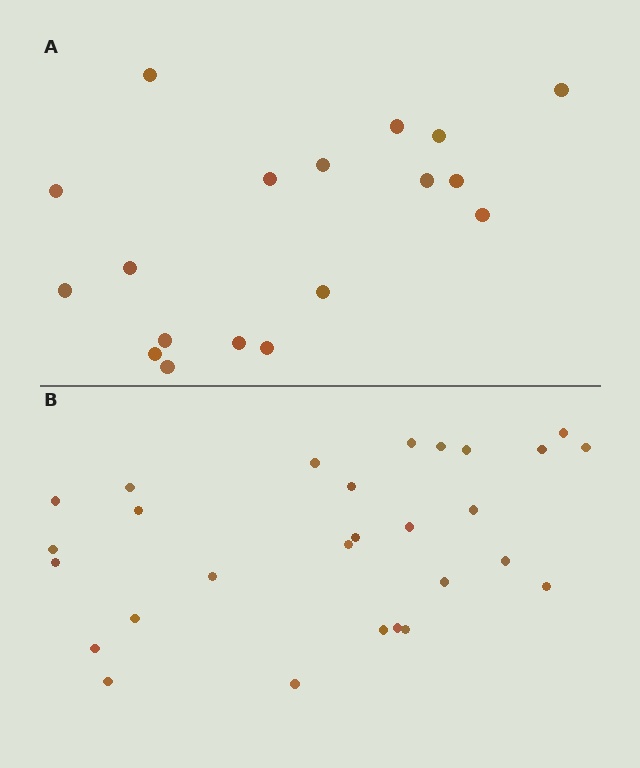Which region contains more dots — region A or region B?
Region B (the bottom region) has more dots.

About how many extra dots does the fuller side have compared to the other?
Region B has roughly 10 or so more dots than region A.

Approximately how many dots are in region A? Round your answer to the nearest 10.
About 20 dots. (The exact count is 18, which rounds to 20.)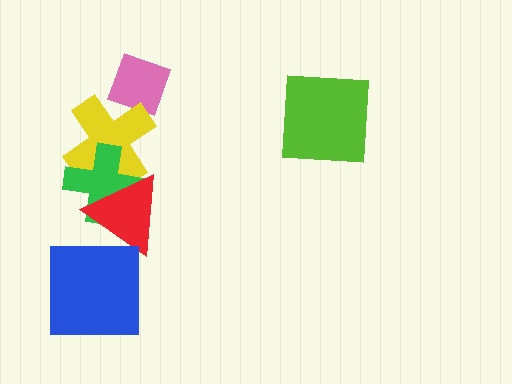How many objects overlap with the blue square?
0 objects overlap with the blue square.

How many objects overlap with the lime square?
0 objects overlap with the lime square.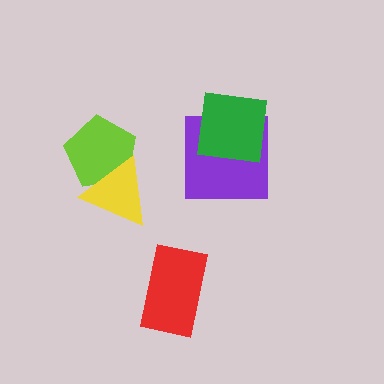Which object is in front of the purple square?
The green square is in front of the purple square.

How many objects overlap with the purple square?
1 object overlaps with the purple square.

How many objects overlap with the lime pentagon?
1 object overlaps with the lime pentagon.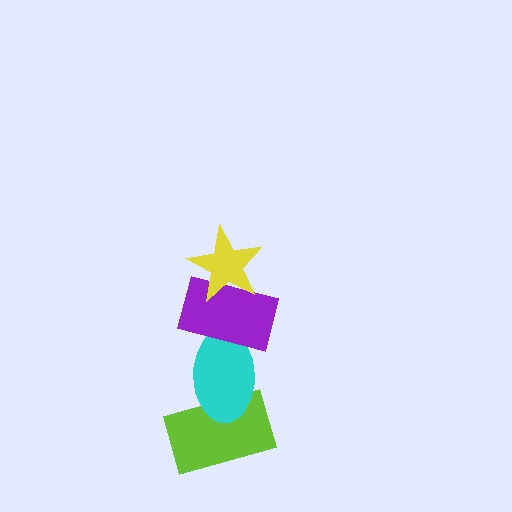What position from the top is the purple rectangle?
The purple rectangle is 2nd from the top.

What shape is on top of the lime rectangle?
The cyan ellipse is on top of the lime rectangle.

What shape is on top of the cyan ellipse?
The purple rectangle is on top of the cyan ellipse.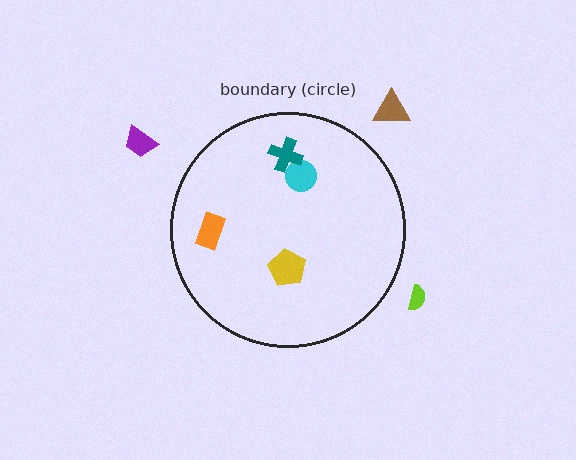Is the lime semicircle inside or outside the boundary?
Outside.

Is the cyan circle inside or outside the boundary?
Inside.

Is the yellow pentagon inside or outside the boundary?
Inside.